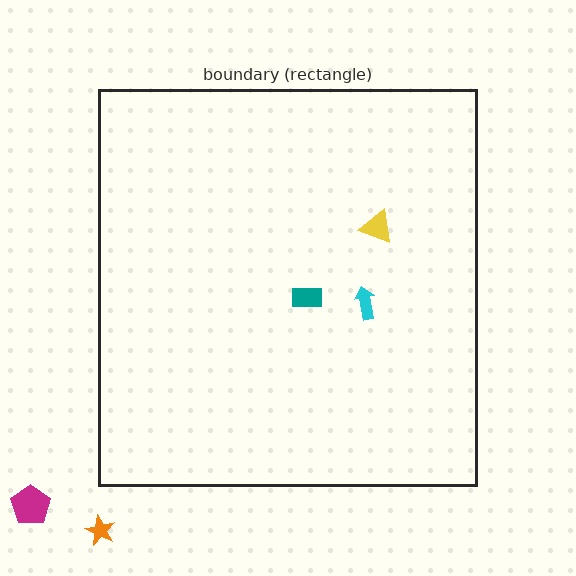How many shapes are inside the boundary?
3 inside, 2 outside.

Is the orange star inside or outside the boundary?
Outside.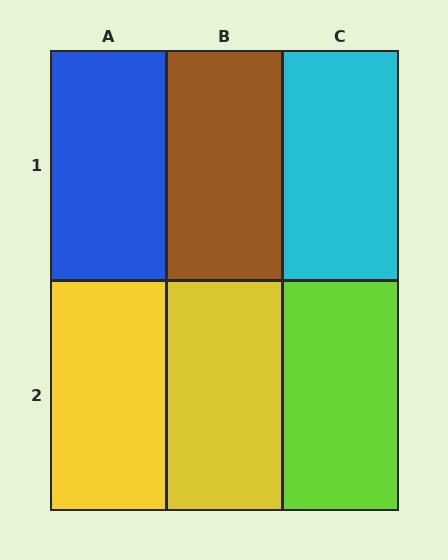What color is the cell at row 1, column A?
Blue.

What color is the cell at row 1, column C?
Cyan.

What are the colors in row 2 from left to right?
Yellow, yellow, lime.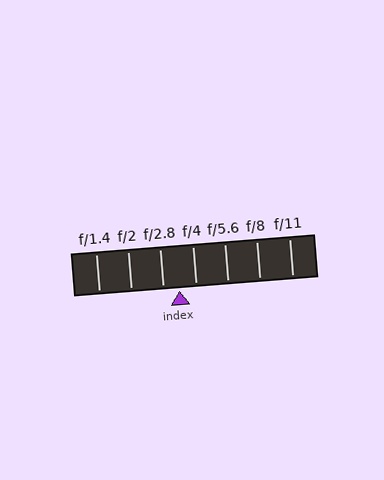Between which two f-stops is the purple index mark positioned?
The index mark is between f/2.8 and f/4.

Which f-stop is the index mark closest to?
The index mark is closest to f/2.8.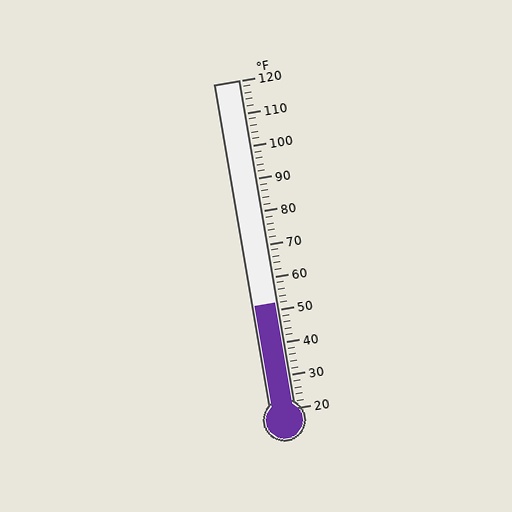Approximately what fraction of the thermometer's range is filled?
The thermometer is filled to approximately 30% of its range.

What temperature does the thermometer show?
The thermometer shows approximately 52°F.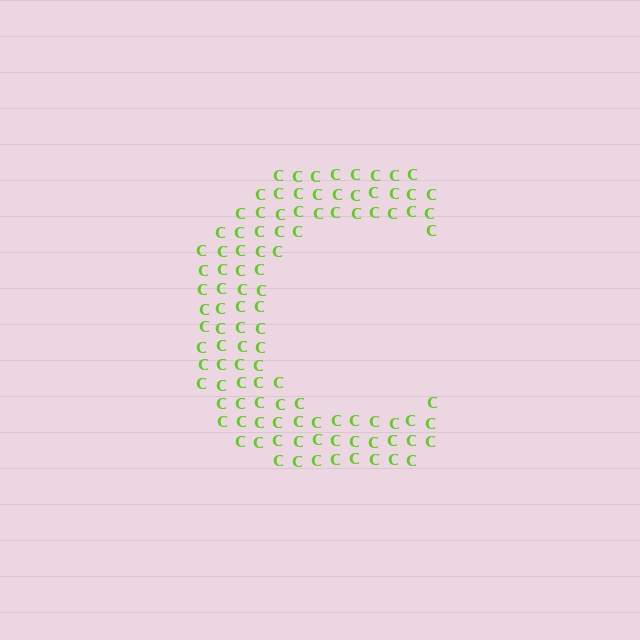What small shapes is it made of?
It is made of small letter C's.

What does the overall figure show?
The overall figure shows the letter C.